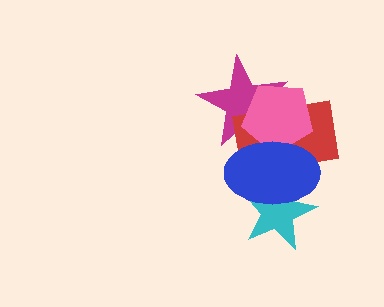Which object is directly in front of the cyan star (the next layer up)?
The red rectangle is directly in front of the cyan star.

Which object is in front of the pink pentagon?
The blue ellipse is in front of the pink pentagon.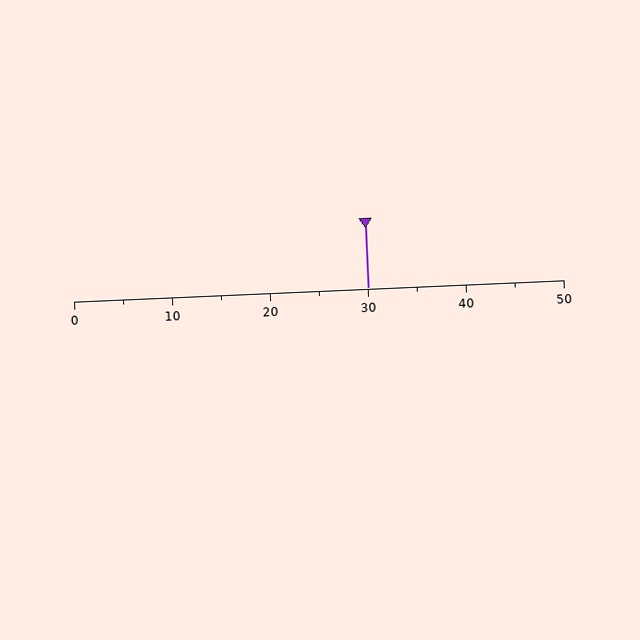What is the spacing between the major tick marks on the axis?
The major ticks are spaced 10 apart.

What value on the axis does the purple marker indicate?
The marker indicates approximately 30.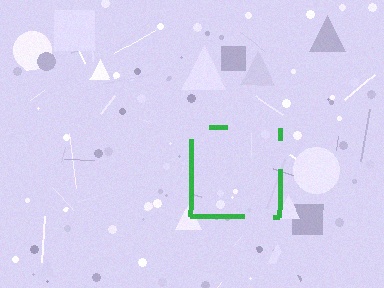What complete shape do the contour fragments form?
The contour fragments form a square.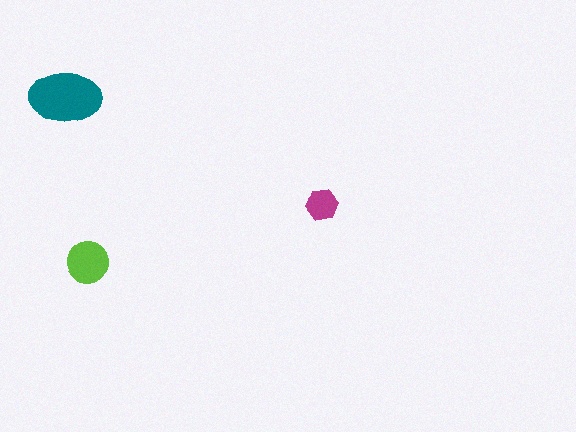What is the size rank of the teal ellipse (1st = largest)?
1st.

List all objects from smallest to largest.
The magenta hexagon, the lime circle, the teal ellipse.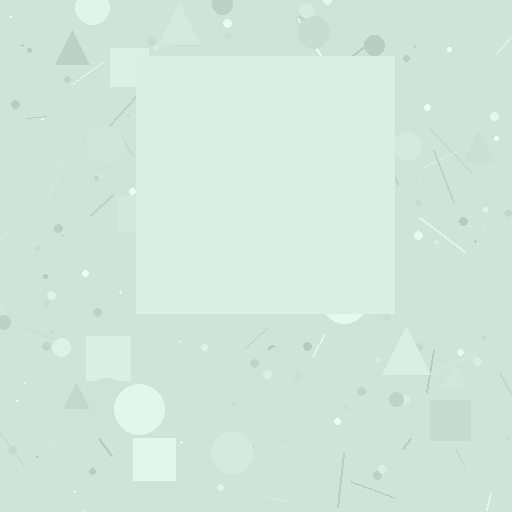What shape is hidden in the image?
A square is hidden in the image.